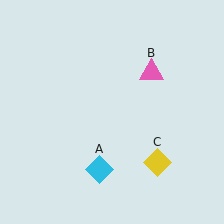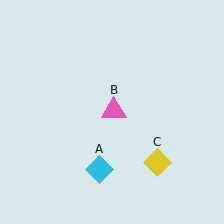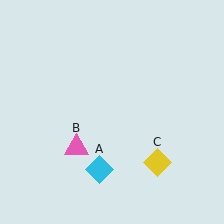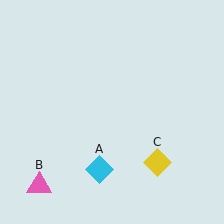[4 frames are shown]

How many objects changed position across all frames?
1 object changed position: pink triangle (object B).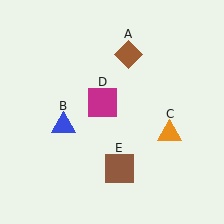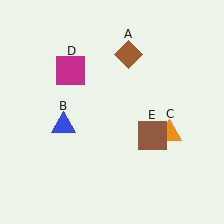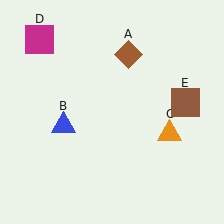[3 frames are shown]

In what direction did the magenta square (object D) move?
The magenta square (object D) moved up and to the left.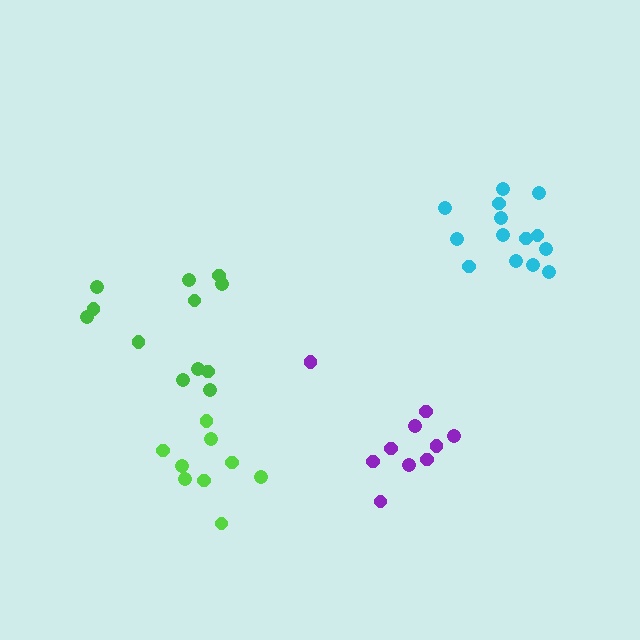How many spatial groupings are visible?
There are 4 spatial groupings.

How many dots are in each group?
Group 1: 9 dots, Group 2: 12 dots, Group 3: 14 dots, Group 4: 10 dots (45 total).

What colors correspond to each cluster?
The clusters are colored: lime, green, cyan, purple.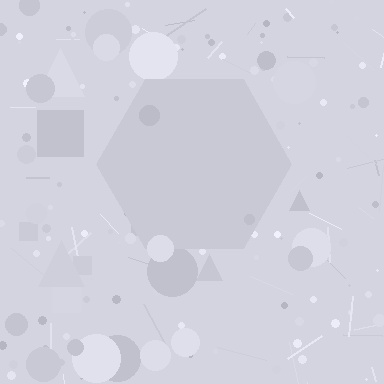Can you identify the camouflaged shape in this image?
The camouflaged shape is a hexagon.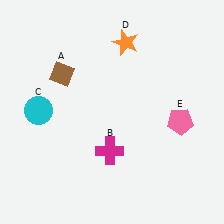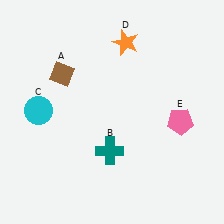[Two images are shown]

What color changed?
The cross (B) changed from magenta in Image 1 to teal in Image 2.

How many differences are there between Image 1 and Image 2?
There is 1 difference between the two images.